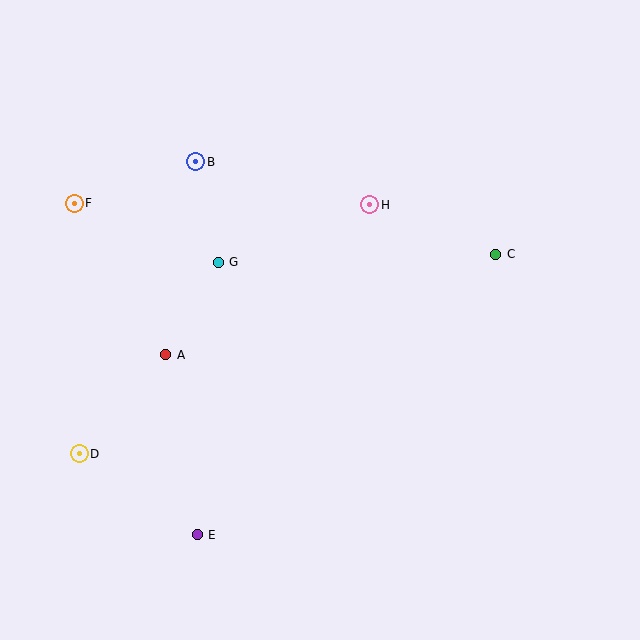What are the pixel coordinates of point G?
Point G is at (218, 262).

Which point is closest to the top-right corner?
Point C is closest to the top-right corner.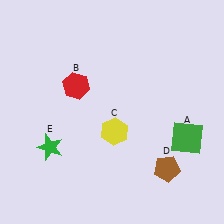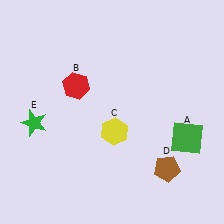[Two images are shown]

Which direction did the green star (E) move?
The green star (E) moved up.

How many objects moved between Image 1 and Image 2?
1 object moved between the two images.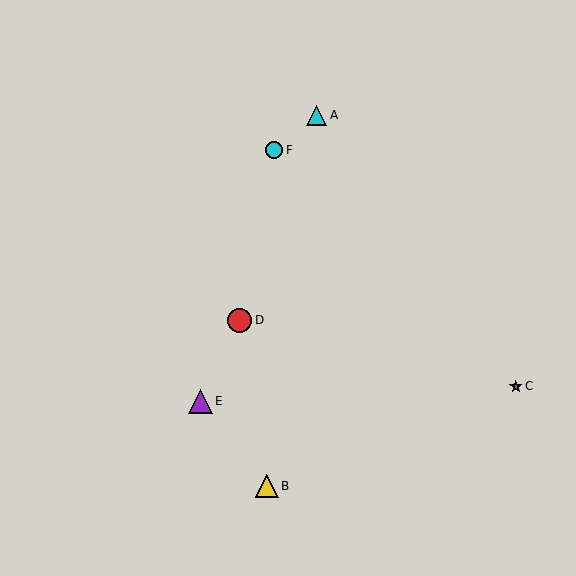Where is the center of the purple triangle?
The center of the purple triangle is at (200, 401).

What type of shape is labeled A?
Shape A is a cyan triangle.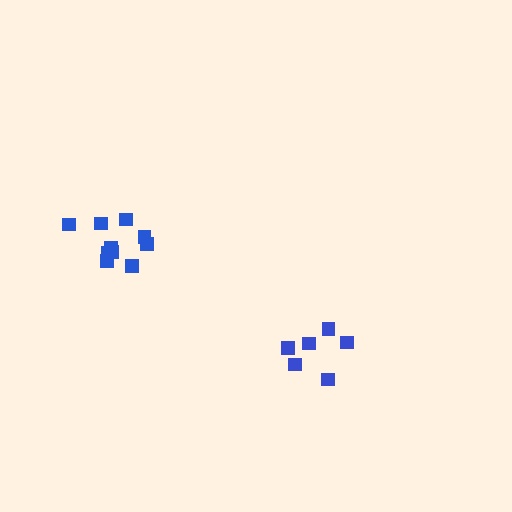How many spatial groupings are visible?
There are 2 spatial groupings.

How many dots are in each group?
Group 1: 10 dots, Group 2: 6 dots (16 total).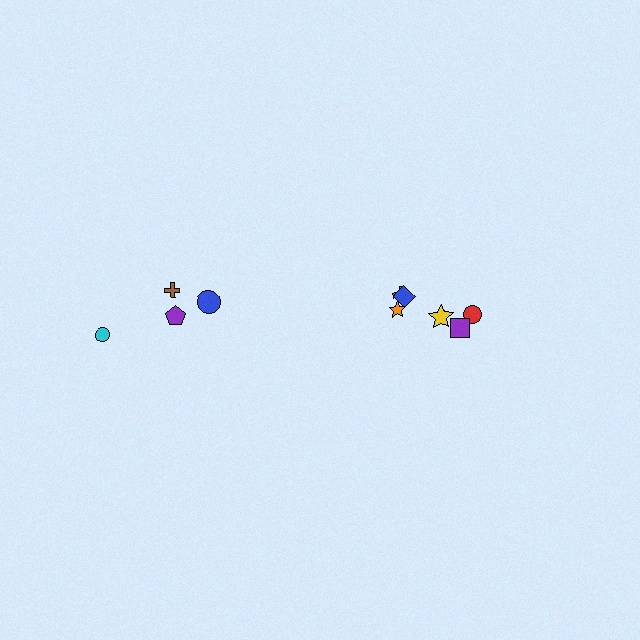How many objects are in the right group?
There are 6 objects.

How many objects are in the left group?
There are 4 objects.